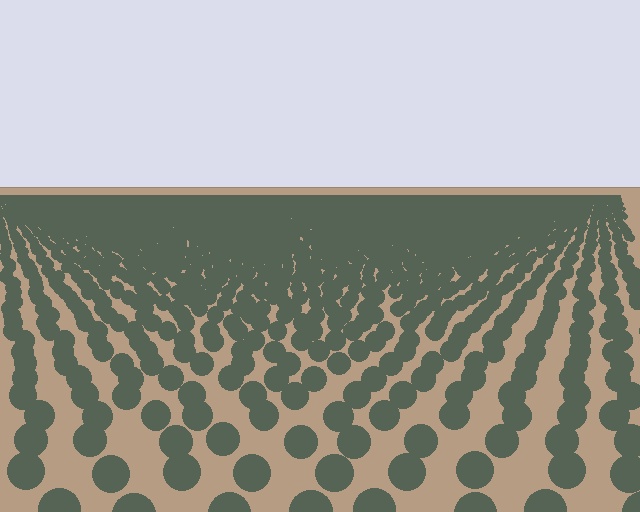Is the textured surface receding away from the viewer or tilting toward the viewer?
The surface is receding away from the viewer. Texture elements get smaller and denser toward the top.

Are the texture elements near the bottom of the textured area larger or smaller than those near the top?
Larger. Near the bottom, elements are closer to the viewer and appear at a bigger on-screen size.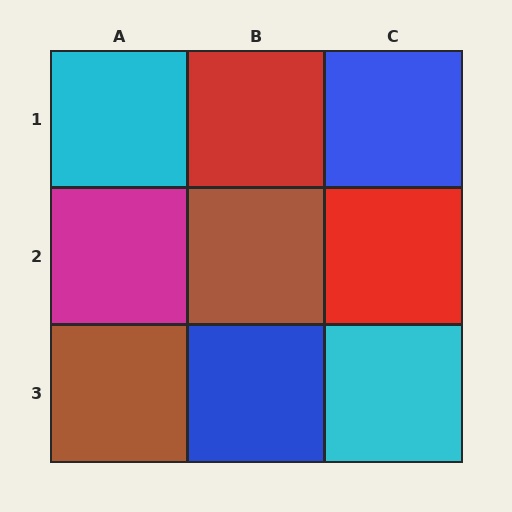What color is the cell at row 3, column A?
Brown.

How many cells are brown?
2 cells are brown.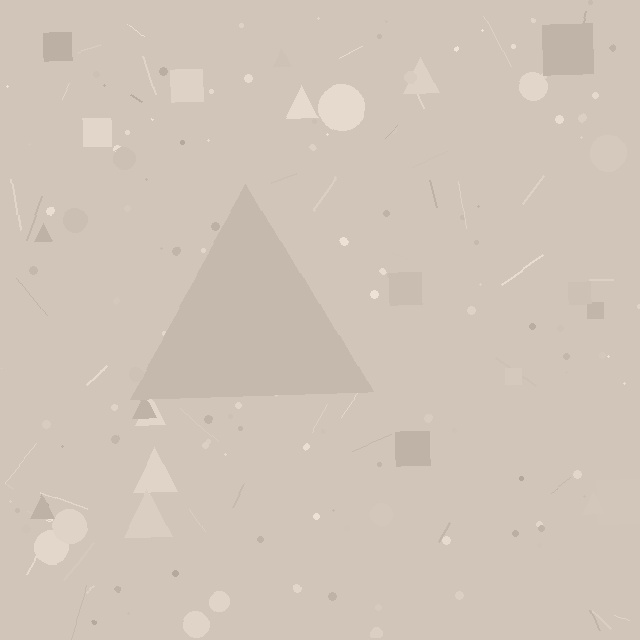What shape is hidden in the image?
A triangle is hidden in the image.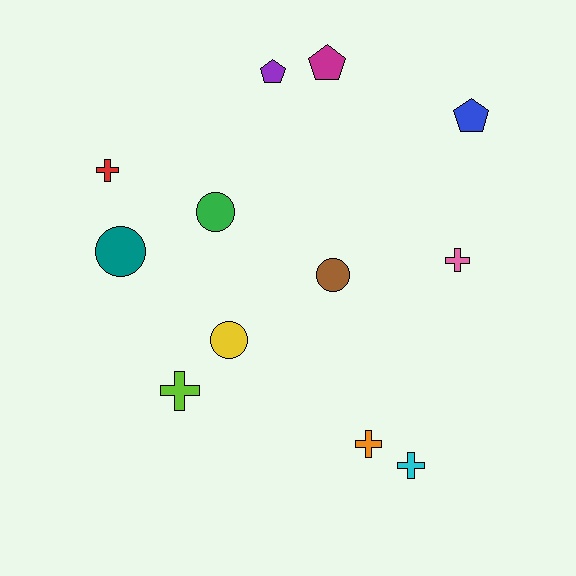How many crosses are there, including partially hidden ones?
There are 5 crosses.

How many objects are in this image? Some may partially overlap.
There are 12 objects.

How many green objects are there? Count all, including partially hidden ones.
There is 1 green object.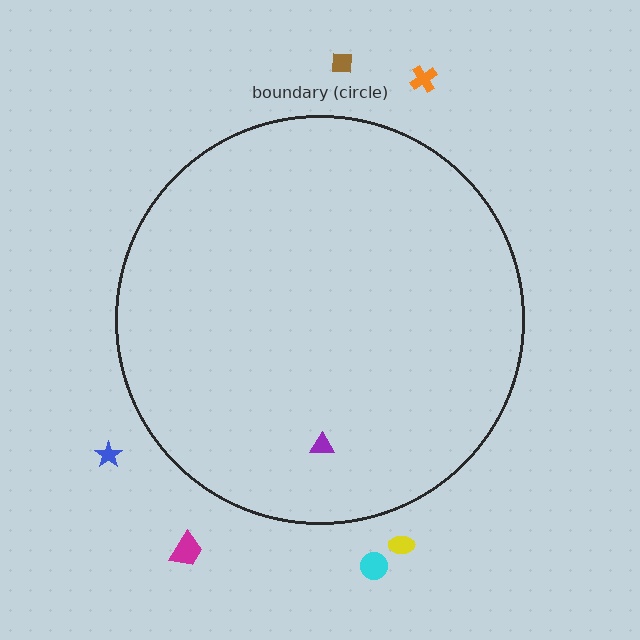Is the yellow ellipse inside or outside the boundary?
Outside.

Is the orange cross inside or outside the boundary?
Outside.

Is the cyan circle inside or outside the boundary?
Outside.